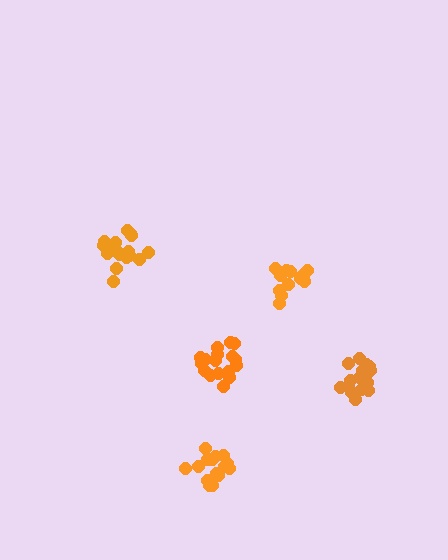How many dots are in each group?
Group 1: 18 dots, Group 2: 17 dots, Group 3: 18 dots, Group 4: 16 dots, Group 5: 13 dots (82 total).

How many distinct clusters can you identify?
There are 5 distinct clusters.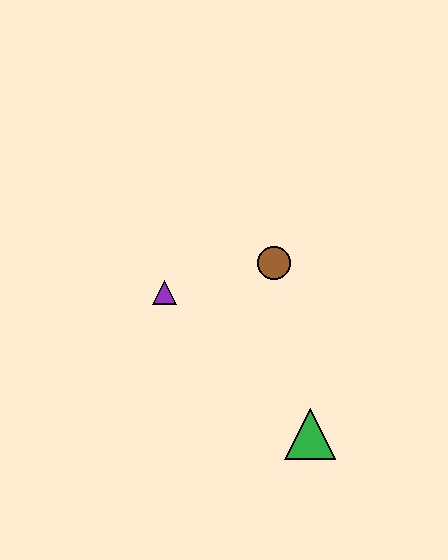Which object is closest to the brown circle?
The purple triangle is closest to the brown circle.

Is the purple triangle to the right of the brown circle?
No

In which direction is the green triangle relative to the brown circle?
The green triangle is below the brown circle.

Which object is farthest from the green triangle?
The purple triangle is farthest from the green triangle.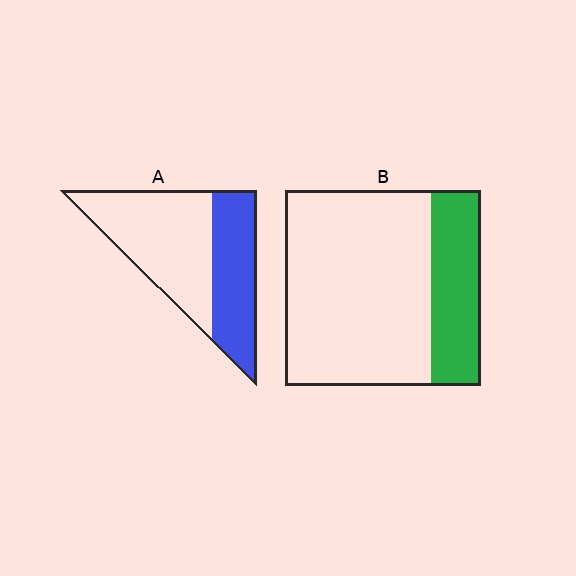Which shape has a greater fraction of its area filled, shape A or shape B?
Shape A.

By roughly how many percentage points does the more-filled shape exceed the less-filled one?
By roughly 15 percentage points (A over B).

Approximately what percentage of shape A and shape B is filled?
A is approximately 40% and B is approximately 25%.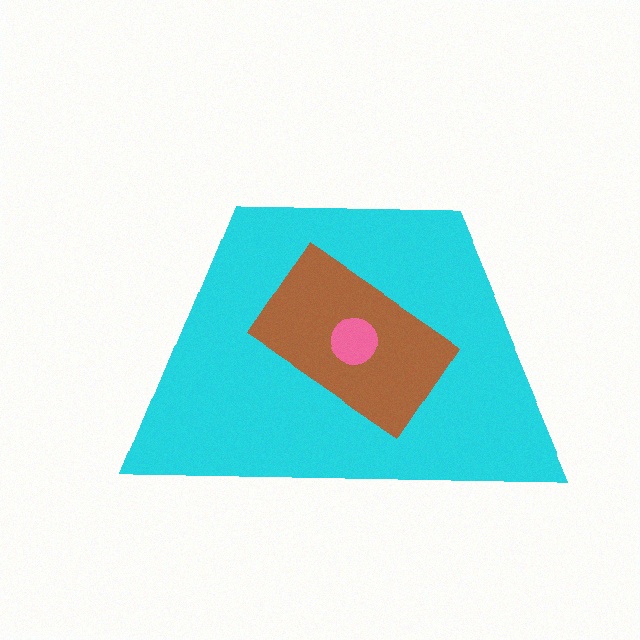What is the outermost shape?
The cyan trapezoid.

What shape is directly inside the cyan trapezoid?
The brown rectangle.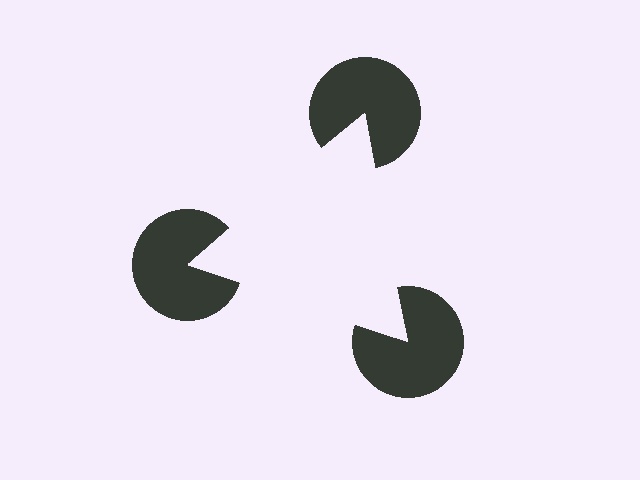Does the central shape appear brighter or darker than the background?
It typically appears slightly brighter than the background, even though no actual brightness change is drawn.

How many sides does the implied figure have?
3 sides.